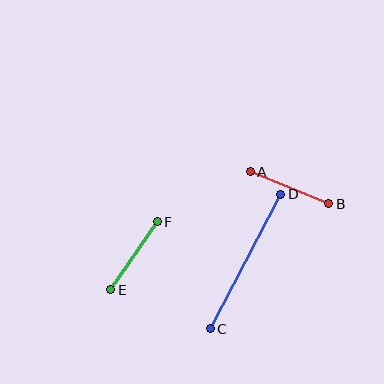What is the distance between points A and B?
The distance is approximately 85 pixels.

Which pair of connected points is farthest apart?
Points C and D are farthest apart.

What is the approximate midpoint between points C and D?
The midpoint is at approximately (245, 262) pixels.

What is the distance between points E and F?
The distance is approximately 82 pixels.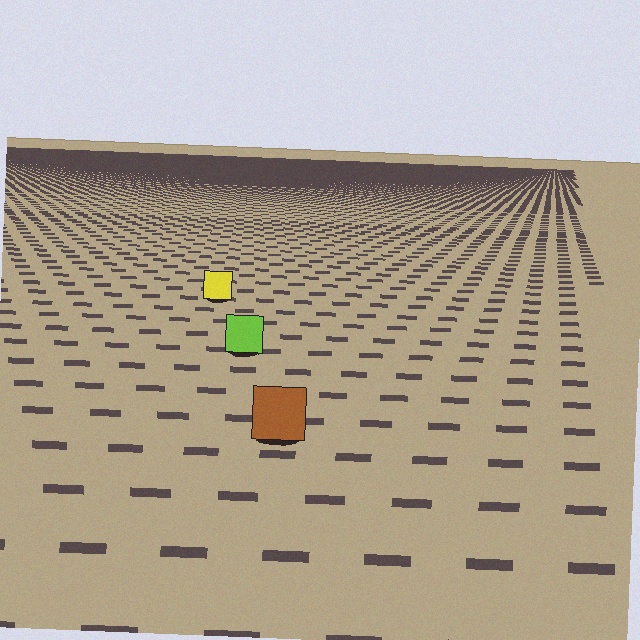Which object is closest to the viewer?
The brown square is closest. The texture marks near it are larger and more spread out.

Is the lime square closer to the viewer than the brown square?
No. The brown square is closer — you can tell from the texture gradient: the ground texture is coarser near it.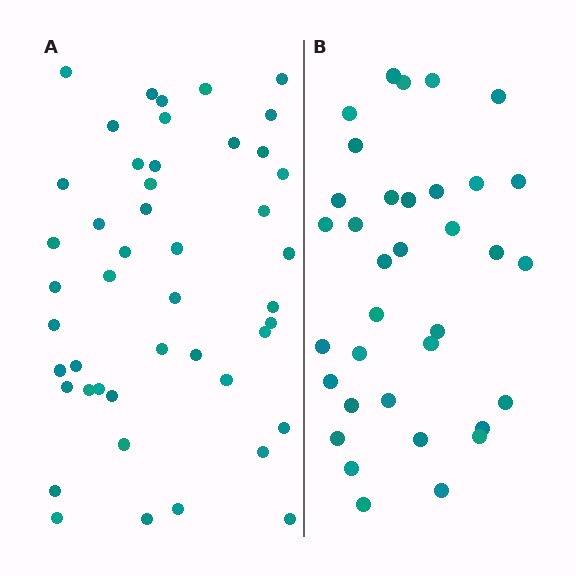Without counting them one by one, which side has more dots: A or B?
Region A (the left region) has more dots.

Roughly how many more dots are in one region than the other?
Region A has roughly 12 or so more dots than region B.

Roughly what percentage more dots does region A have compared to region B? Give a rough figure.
About 30% more.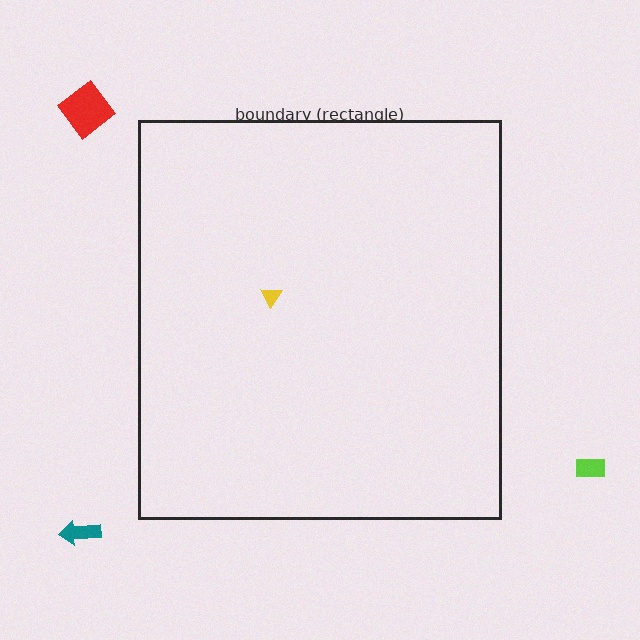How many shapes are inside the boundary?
1 inside, 3 outside.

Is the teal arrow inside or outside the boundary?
Outside.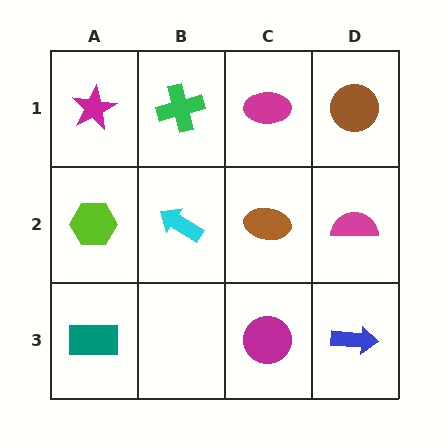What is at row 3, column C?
A magenta circle.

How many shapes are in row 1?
4 shapes.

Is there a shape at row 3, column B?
No, that cell is empty.